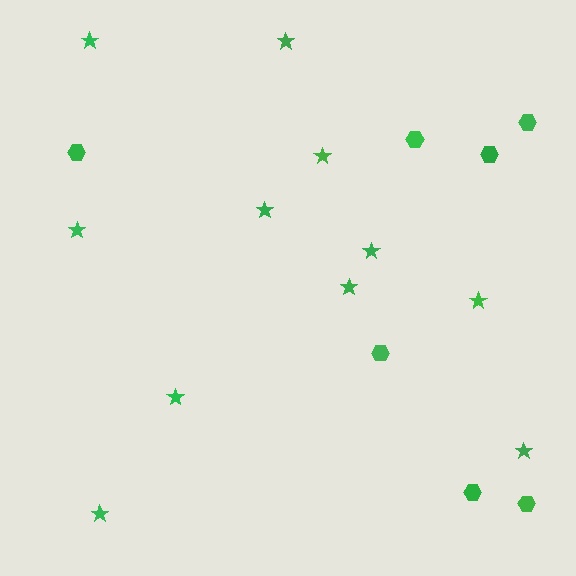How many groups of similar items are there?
There are 2 groups: one group of hexagons (7) and one group of stars (11).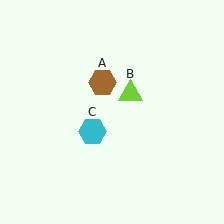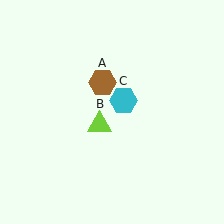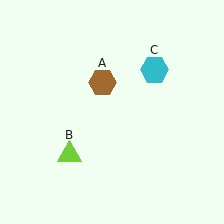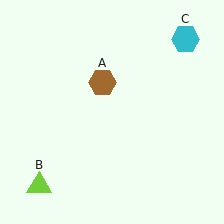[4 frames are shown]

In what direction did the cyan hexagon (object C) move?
The cyan hexagon (object C) moved up and to the right.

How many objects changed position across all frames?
2 objects changed position: lime triangle (object B), cyan hexagon (object C).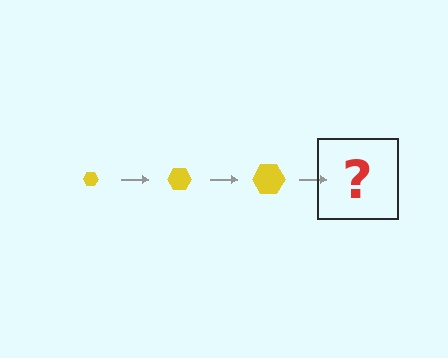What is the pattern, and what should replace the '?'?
The pattern is that the hexagon gets progressively larger each step. The '?' should be a yellow hexagon, larger than the previous one.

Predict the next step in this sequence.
The next step is a yellow hexagon, larger than the previous one.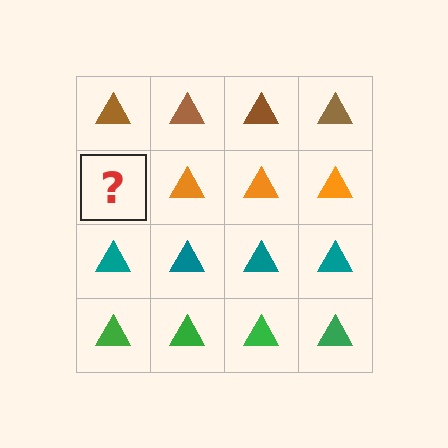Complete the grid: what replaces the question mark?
The question mark should be replaced with an orange triangle.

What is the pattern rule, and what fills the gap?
The rule is that each row has a consistent color. The gap should be filled with an orange triangle.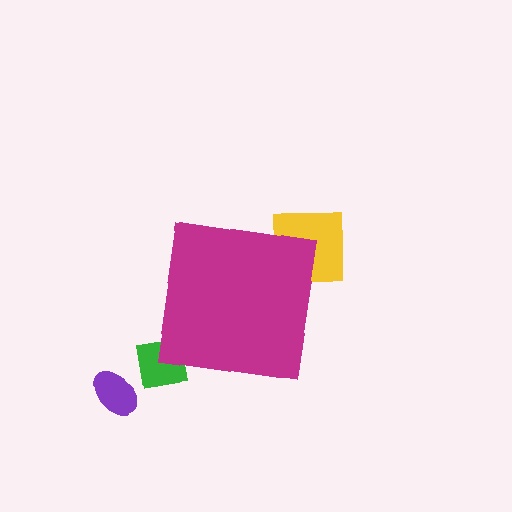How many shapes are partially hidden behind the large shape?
2 shapes are partially hidden.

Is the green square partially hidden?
Yes, the green square is partially hidden behind the magenta square.